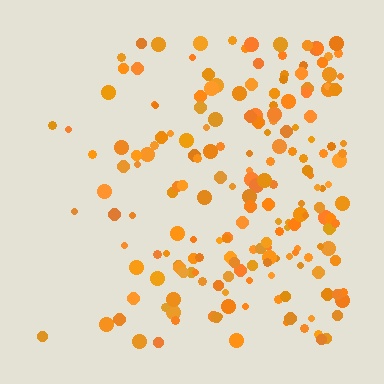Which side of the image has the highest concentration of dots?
The right.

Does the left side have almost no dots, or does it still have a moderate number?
Still a moderate number, just noticeably fewer than the right.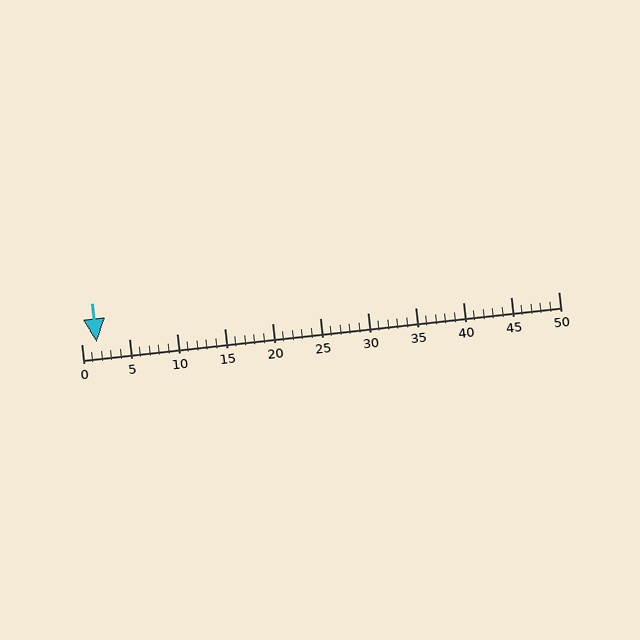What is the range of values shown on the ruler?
The ruler shows values from 0 to 50.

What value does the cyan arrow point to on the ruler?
The cyan arrow points to approximately 2.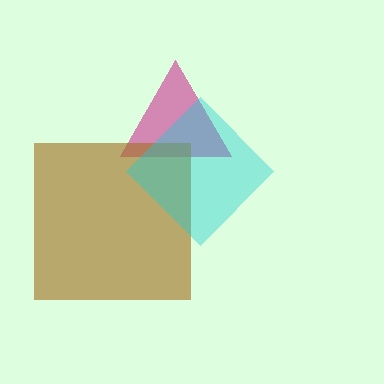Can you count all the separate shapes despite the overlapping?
Yes, there are 3 separate shapes.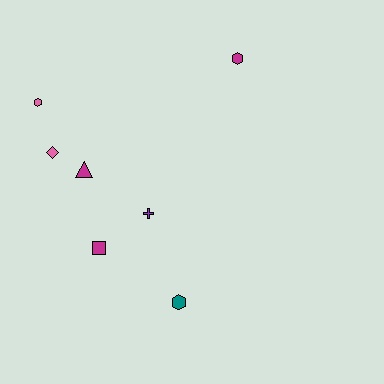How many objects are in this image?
There are 7 objects.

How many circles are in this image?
There are no circles.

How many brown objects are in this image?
There are no brown objects.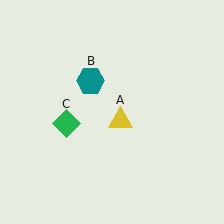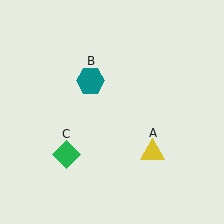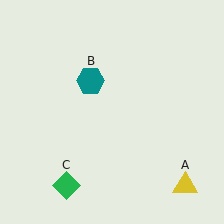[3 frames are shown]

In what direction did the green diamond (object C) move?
The green diamond (object C) moved down.